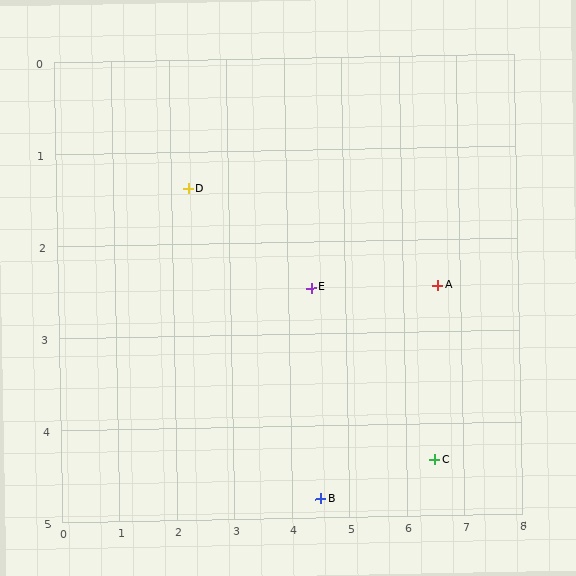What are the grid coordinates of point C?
Point C is at approximately (6.5, 4.4).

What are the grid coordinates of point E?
Point E is at approximately (4.4, 2.5).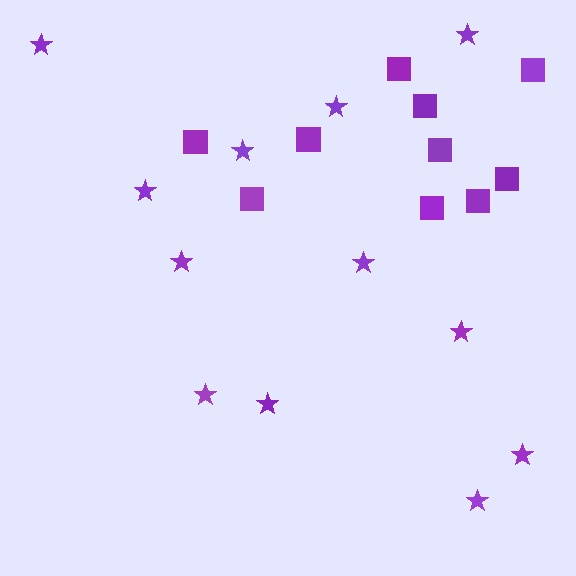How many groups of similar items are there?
There are 2 groups: one group of stars (12) and one group of squares (10).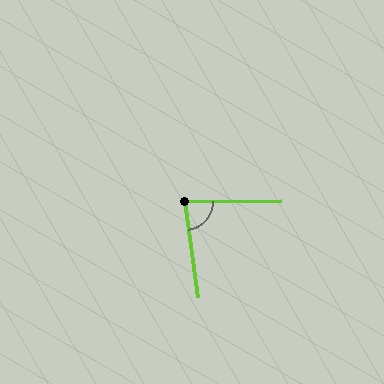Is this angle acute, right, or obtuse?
It is acute.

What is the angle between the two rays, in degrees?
Approximately 83 degrees.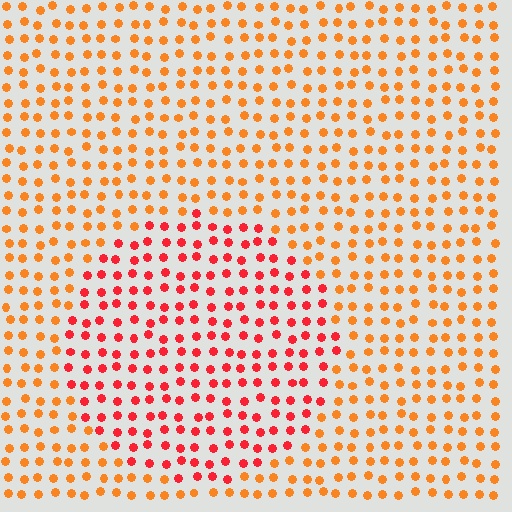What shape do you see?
I see a circle.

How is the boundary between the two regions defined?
The boundary is defined purely by a slight shift in hue (about 33 degrees). Spacing, size, and orientation are identical on both sides.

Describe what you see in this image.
The image is filled with small orange elements in a uniform arrangement. A circle-shaped region is visible where the elements are tinted to a slightly different hue, forming a subtle color boundary.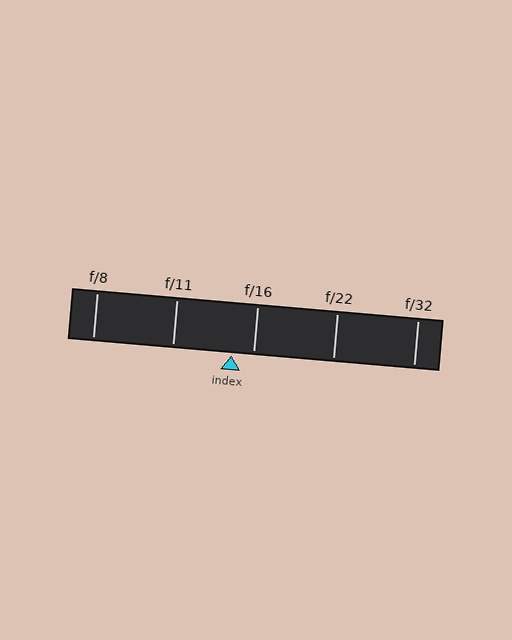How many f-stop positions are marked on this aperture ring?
There are 5 f-stop positions marked.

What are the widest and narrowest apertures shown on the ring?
The widest aperture shown is f/8 and the narrowest is f/32.